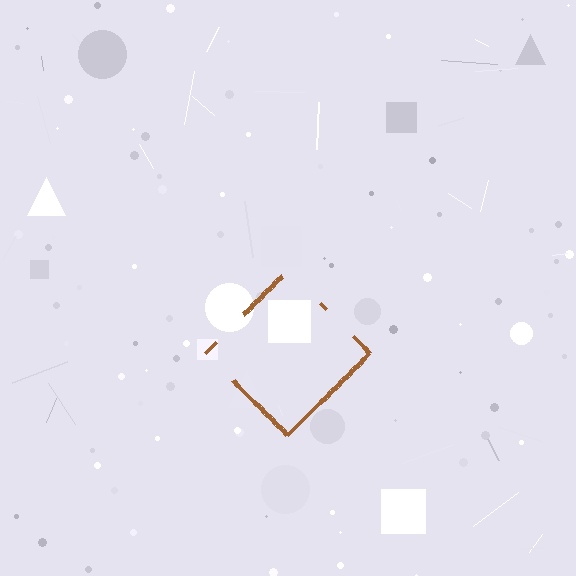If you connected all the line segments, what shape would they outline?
They would outline a diamond.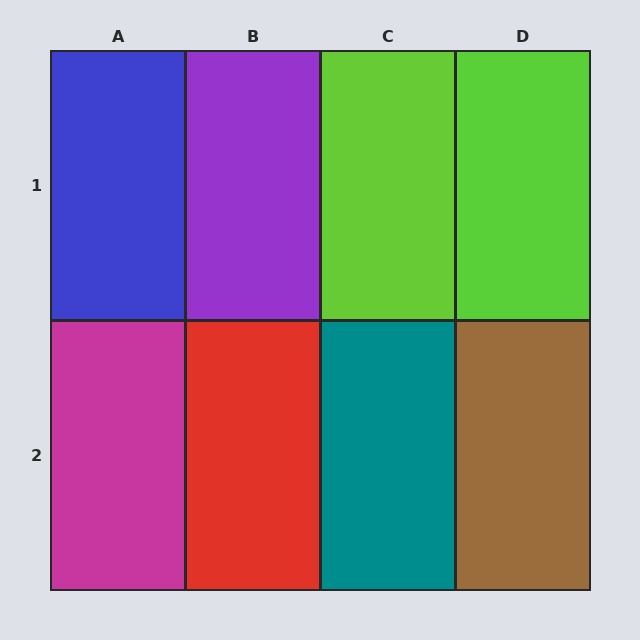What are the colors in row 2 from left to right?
Magenta, red, teal, brown.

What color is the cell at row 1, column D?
Lime.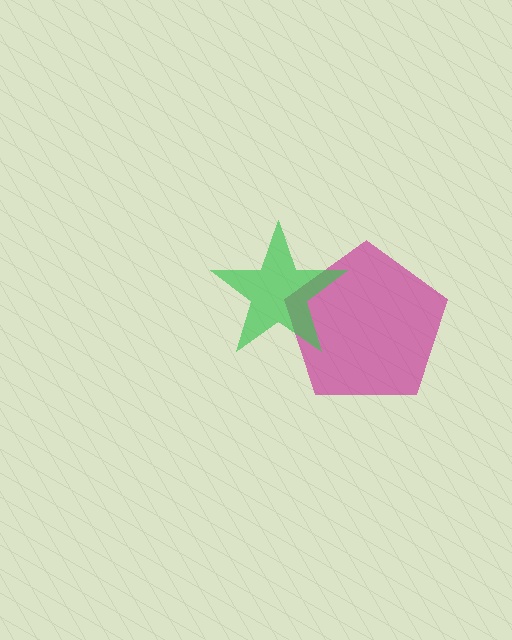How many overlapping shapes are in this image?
There are 2 overlapping shapes in the image.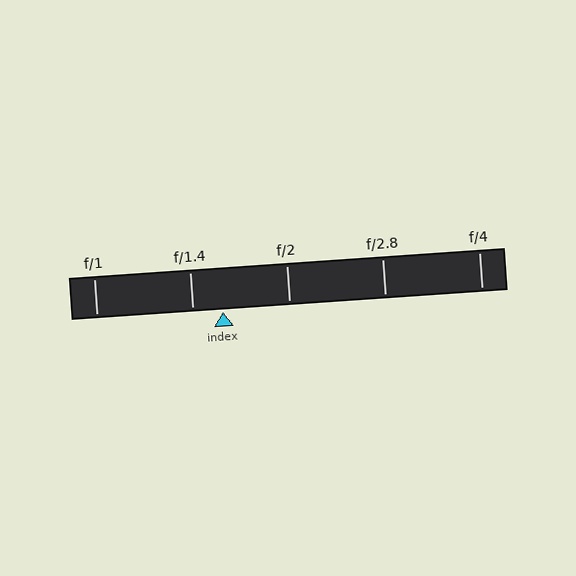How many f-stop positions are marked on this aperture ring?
There are 5 f-stop positions marked.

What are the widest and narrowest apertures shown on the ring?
The widest aperture shown is f/1 and the narrowest is f/4.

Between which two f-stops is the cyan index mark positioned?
The index mark is between f/1.4 and f/2.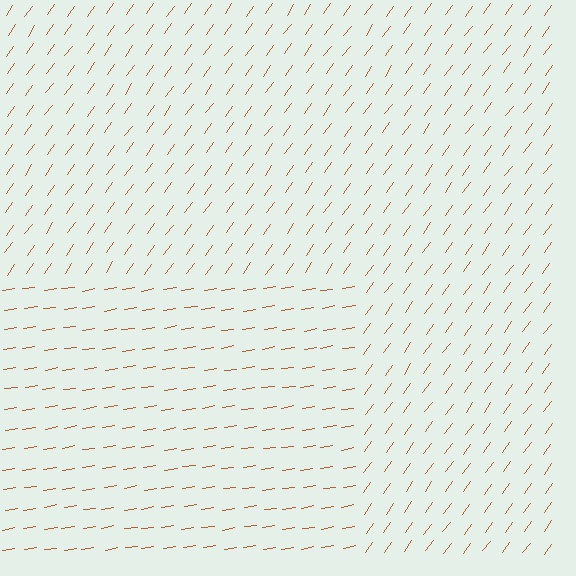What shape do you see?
I see a rectangle.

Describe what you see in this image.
The image is filled with small brown line segments. A rectangle region in the image has lines oriented differently from the surrounding lines, creating a visible texture boundary.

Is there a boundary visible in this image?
Yes, there is a texture boundary formed by a change in line orientation.